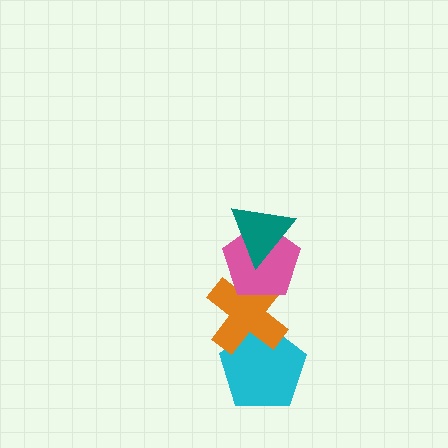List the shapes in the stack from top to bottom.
From top to bottom: the teal triangle, the pink pentagon, the orange cross, the cyan pentagon.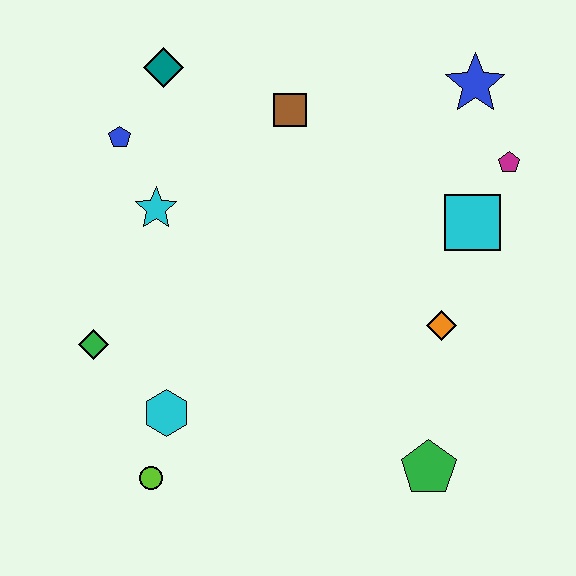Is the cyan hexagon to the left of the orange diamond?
Yes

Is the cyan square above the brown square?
No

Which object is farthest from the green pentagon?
The teal diamond is farthest from the green pentagon.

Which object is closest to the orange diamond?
The cyan square is closest to the orange diamond.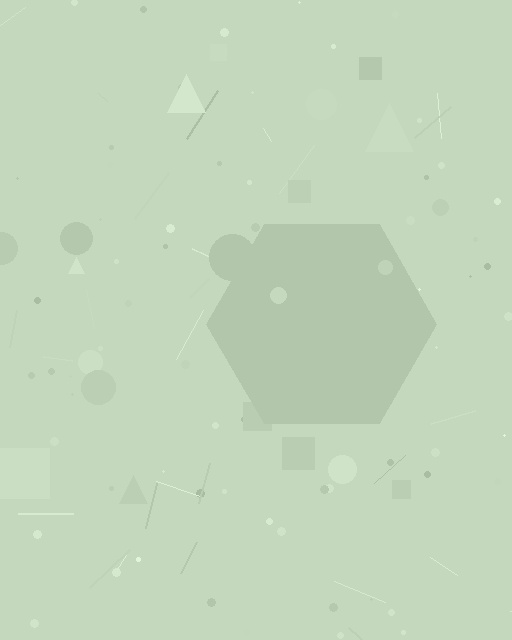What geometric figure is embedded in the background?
A hexagon is embedded in the background.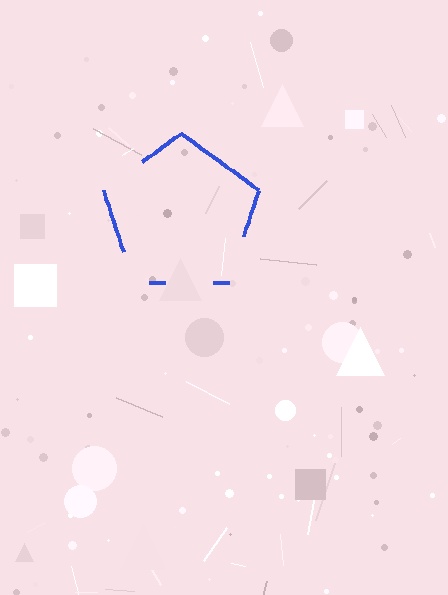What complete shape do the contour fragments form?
The contour fragments form a pentagon.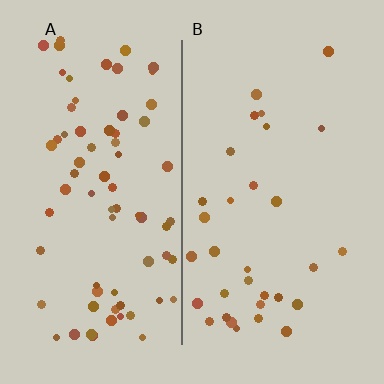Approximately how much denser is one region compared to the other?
Approximately 2.3× — region A over region B.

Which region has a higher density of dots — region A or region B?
A (the left).